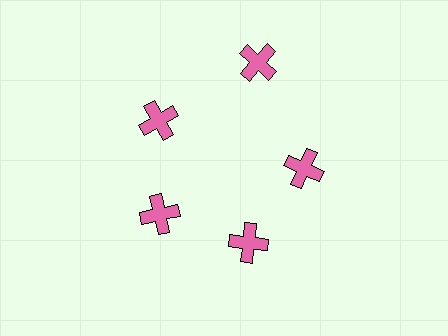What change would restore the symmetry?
The symmetry would be restored by moving it inward, back onto the ring so that all 5 crosses sit at equal angles and equal distance from the center.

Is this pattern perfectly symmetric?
No. The 5 pink crosses are arranged in a ring, but one element near the 1 o'clock position is pushed outward from the center, breaking the 5-fold rotational symmetry.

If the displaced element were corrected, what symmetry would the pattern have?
It would have 5-fold rotational symmetry — the pattern would map onto itself every 72 degrees.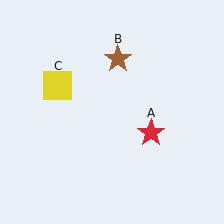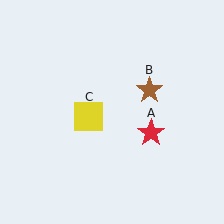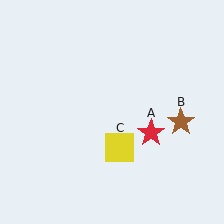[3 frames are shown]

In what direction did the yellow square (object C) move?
The yellow square (object C) moved down and to the right.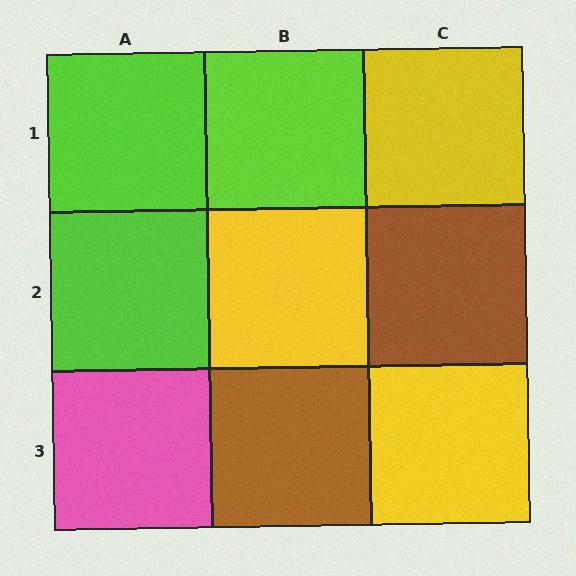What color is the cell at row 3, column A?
Pink.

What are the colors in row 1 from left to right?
Lime, lime, yellow.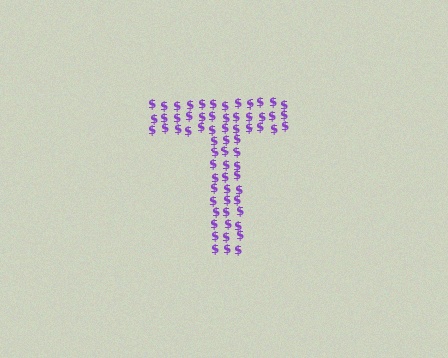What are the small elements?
The small elements are dollar signs.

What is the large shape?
The large shape is the letter T.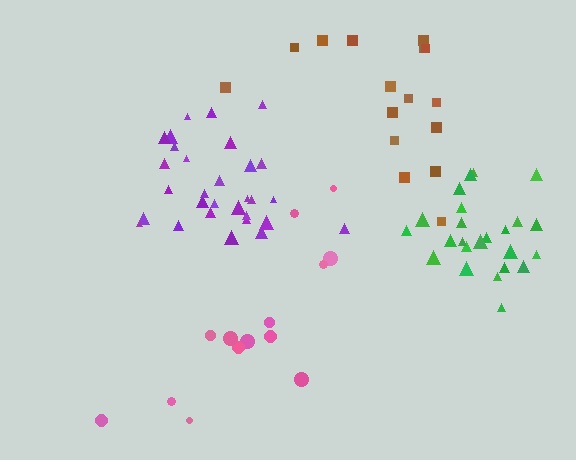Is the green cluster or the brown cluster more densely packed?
Green.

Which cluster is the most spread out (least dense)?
Pink.